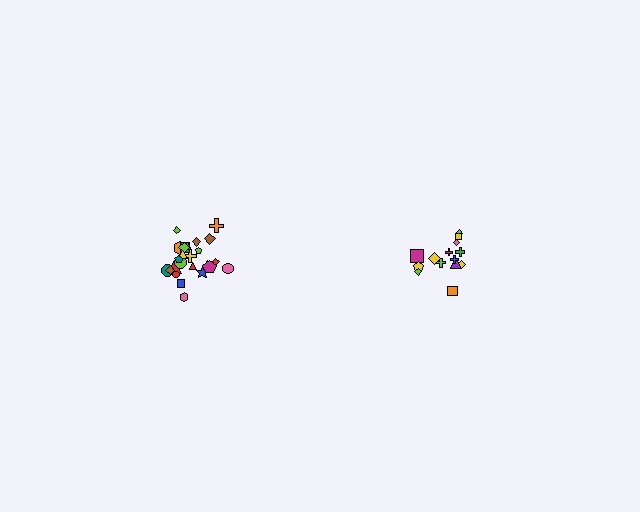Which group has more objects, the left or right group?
The left group.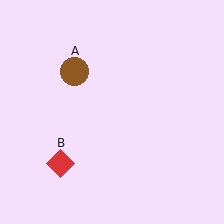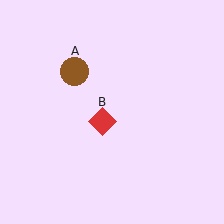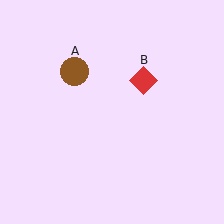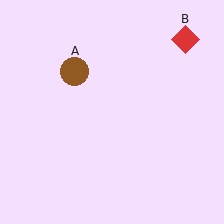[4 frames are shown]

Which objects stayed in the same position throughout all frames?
Brown circle (object A) remained stationary.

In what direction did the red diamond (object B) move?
The red diamond (object B) moved up and to the right.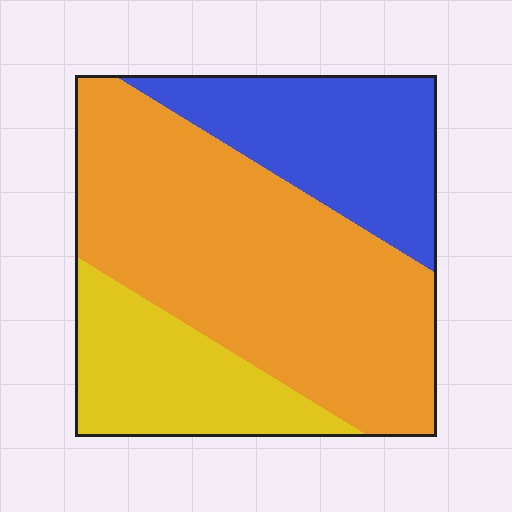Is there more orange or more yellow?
Orange.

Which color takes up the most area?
Orange, at roughly 55%.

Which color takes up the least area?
Yellow, at roughly 20%.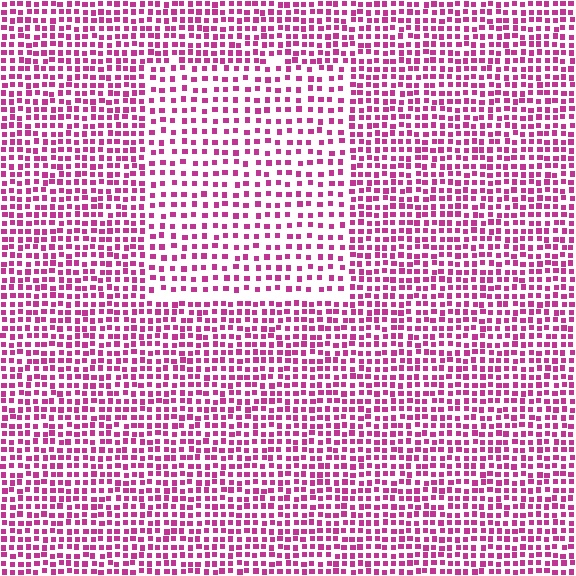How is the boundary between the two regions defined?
The boundary is defined by a change in element density (approximately 1.7x ratio). All elements are the same color, size, and shape.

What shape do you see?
I see a rectangle.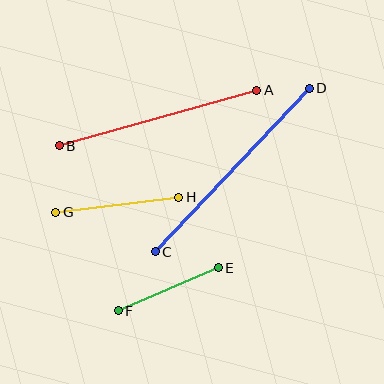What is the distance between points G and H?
The distance is approximately 124 pixels.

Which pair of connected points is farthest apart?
Points C and D are farthest apart.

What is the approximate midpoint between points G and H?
The midpoint is at approximately (117, 205) pixels.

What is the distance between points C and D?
The distance is approximately 225 pixels.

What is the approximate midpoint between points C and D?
The midpoint is at approximately (232, 170) pixels.